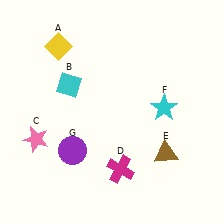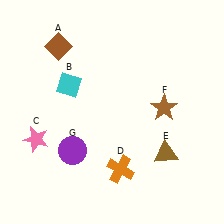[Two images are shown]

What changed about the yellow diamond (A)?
In Image 1, A is yellow. In Image 2, it changed to brown.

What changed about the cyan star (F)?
In Image 1, F is cyan. In Image 2, it changed to brown.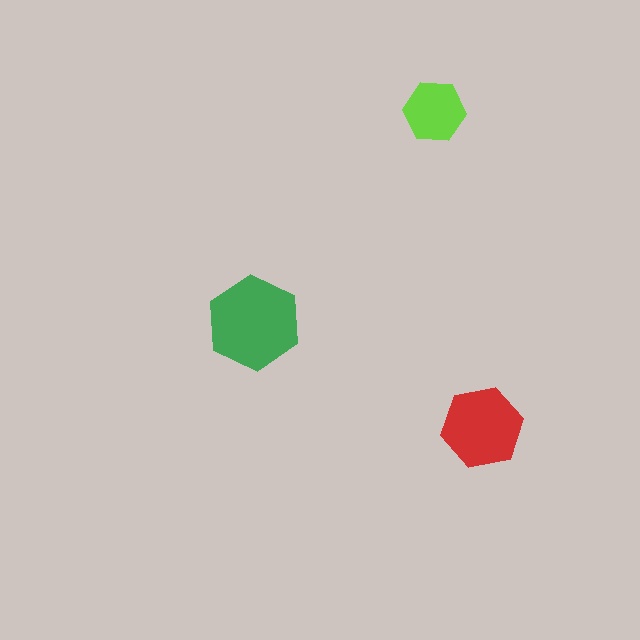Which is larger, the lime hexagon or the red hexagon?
The red one.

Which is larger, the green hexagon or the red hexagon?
The green one.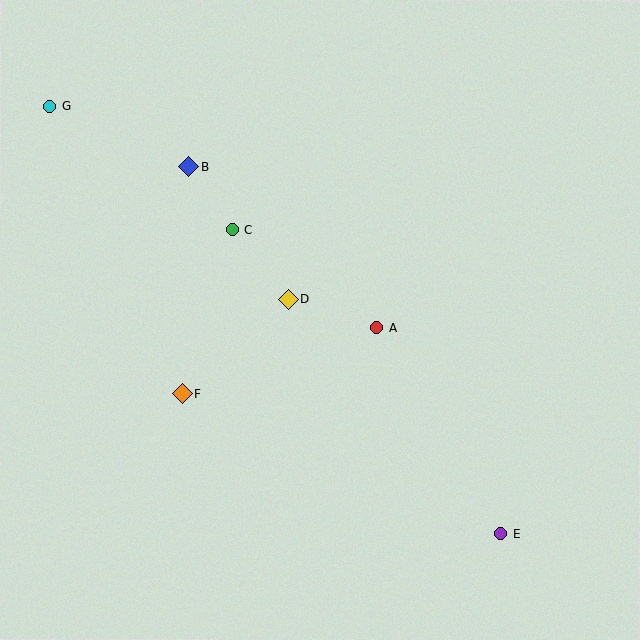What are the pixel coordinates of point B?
Point B is at (188, 167).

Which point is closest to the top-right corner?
Point A is closest to the top-right corner.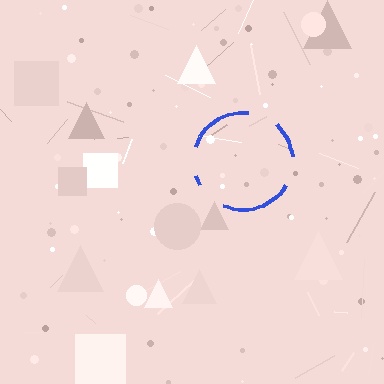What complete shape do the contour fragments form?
The contour fragments form a circle.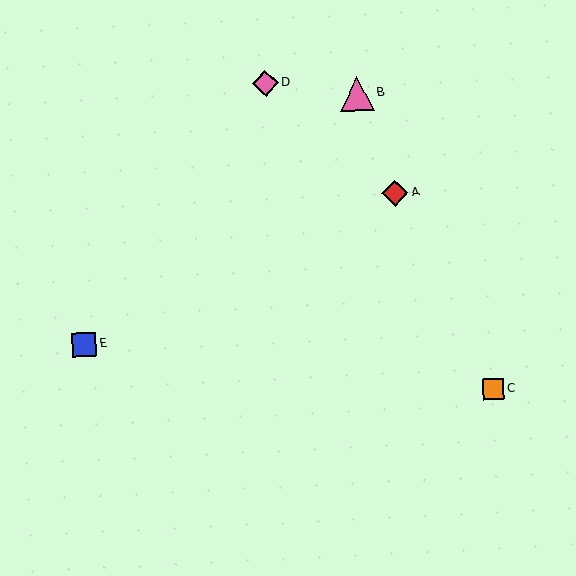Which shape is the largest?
The pink triangle (labeled B) is the largest.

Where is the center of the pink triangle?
The center of the pink triangle is at (357, 94).